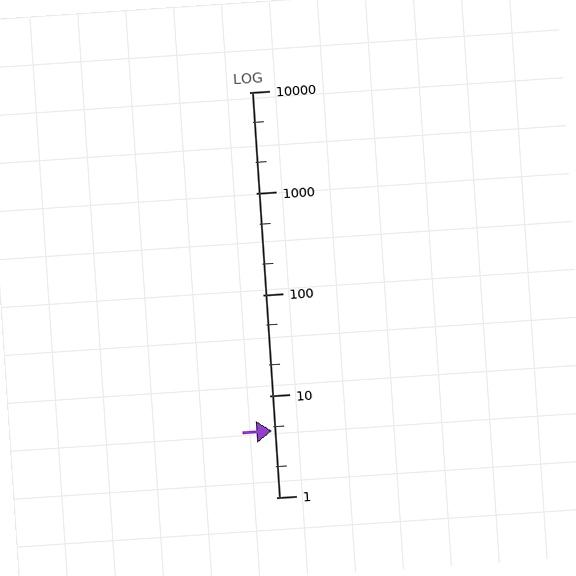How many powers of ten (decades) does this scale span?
The scale spans 4 decades, from 1 to 10000.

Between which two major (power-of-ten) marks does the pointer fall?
The pointer is between 1 and 10.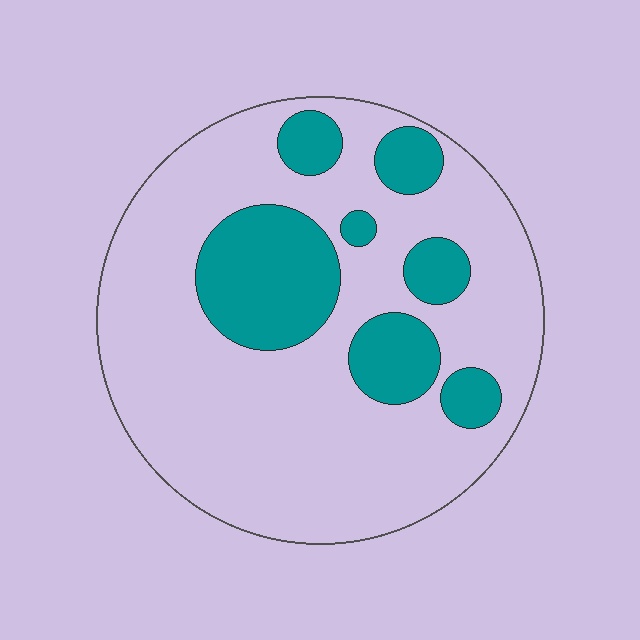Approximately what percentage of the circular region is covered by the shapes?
Approximately 25%.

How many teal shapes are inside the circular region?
7.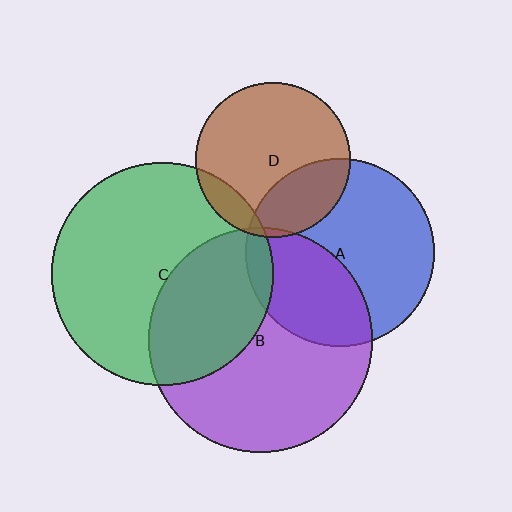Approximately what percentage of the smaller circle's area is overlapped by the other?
Approximately 35%.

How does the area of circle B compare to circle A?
Approximately 1.4 times.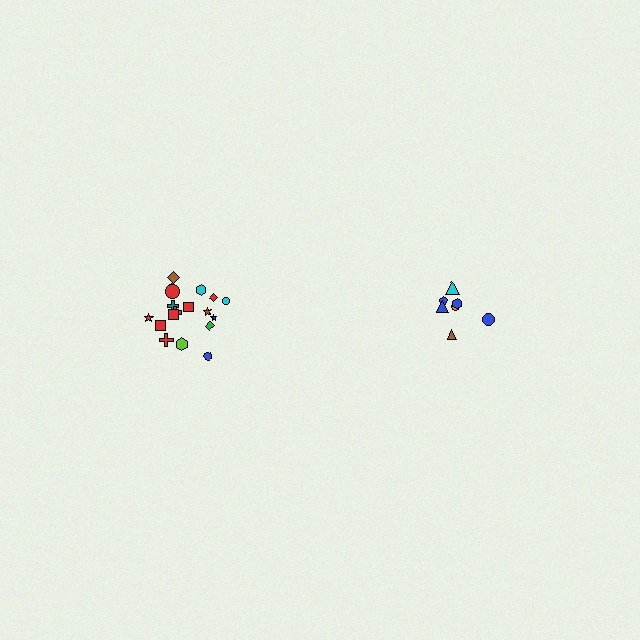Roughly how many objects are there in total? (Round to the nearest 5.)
Roughly 25 objects in total.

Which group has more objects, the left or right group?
The left group.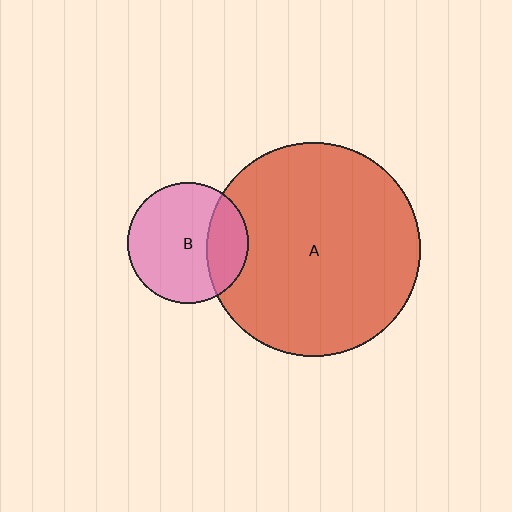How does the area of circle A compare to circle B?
Approximately 3.1 times.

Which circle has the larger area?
Circle A (red).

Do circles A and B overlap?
Yes.